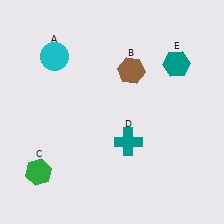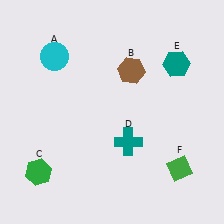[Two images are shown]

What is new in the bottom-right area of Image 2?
A green diamond (F) was added in the bottom-right area of Image 2.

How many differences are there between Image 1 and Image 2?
There is 1 difference between the two images.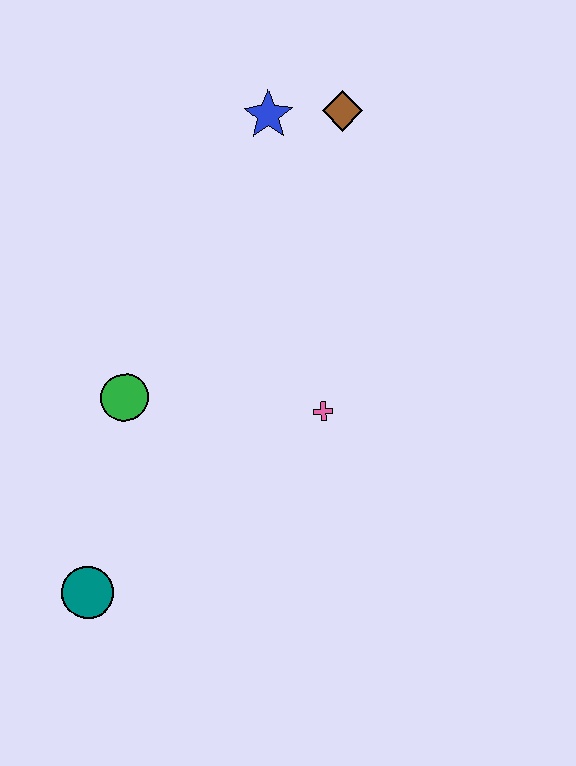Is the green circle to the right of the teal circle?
Yes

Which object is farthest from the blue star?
The teal circle is farthest from the blue star.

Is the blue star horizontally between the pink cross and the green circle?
Yes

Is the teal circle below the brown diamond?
Yes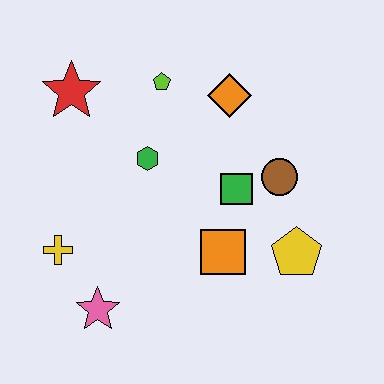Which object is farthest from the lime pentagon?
The pink star is farthest from the lime pentagon.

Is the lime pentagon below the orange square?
No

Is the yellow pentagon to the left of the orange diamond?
No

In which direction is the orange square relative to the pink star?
The orange square is to the right of the pink star.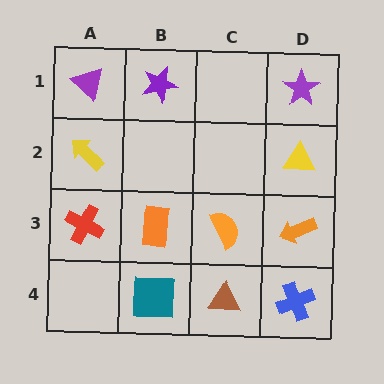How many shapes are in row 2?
2 shapes.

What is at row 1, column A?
A purple triangle.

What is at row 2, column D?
A yellow triangle.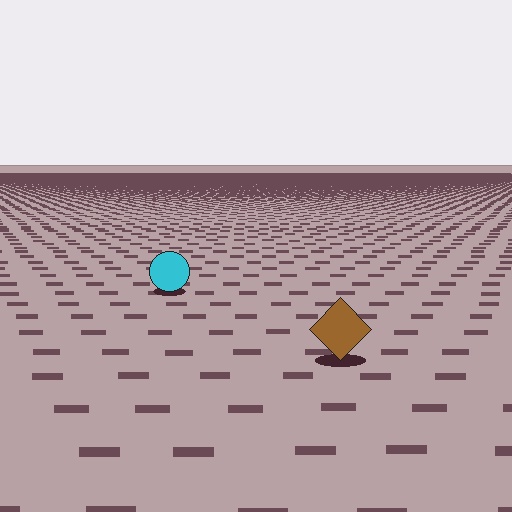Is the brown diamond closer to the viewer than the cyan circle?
Yes. The brown diamond is closer — you can tell from the texture gradient: the ground texture is coarser near it.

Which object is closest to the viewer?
The brown diamond is closest. The texture marks near it are larger and more spread out.